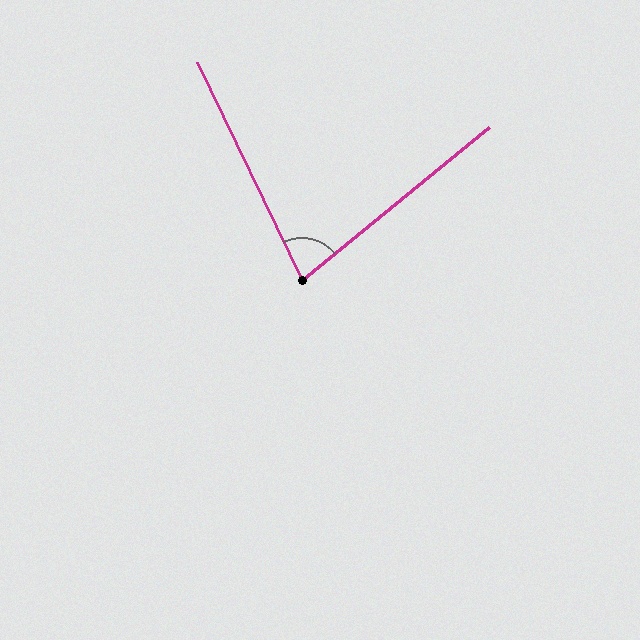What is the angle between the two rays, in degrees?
Approximately 77 degrees.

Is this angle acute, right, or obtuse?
It is acute.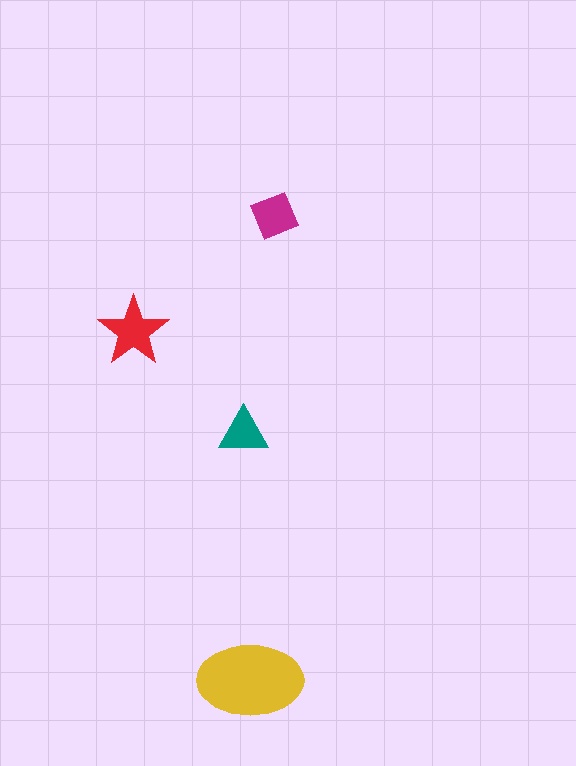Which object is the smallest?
The teal triangle.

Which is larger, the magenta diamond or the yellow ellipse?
The yellow ellipse.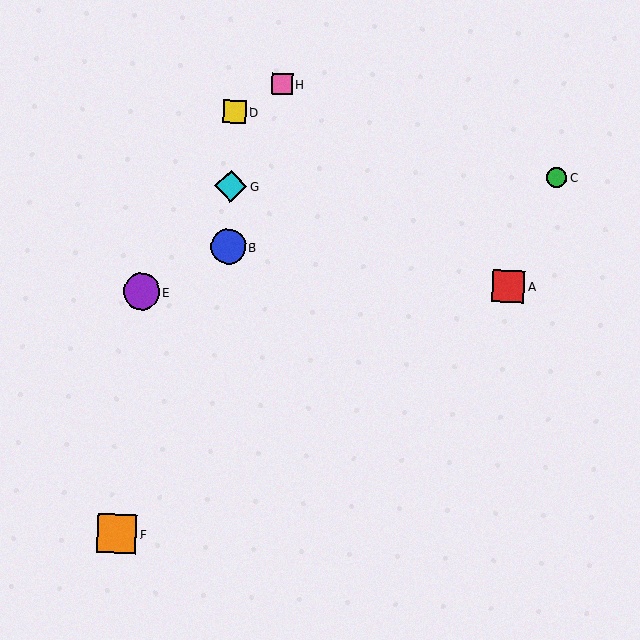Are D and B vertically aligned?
Yes, both are at x≈235.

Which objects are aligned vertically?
Objects B, D, G are aligned vertically.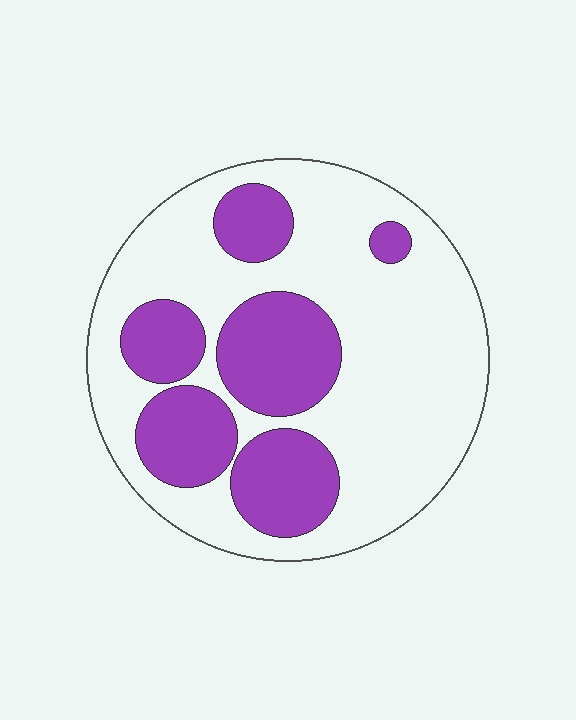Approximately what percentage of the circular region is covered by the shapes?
Approximately 35%.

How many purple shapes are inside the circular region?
6.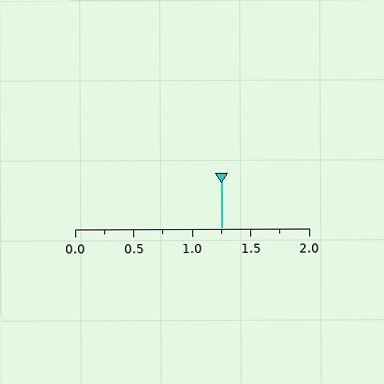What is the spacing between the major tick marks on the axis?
The major ticks are spaced 0.5 apart.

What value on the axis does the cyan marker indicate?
The marker indicates approximately 1.25.